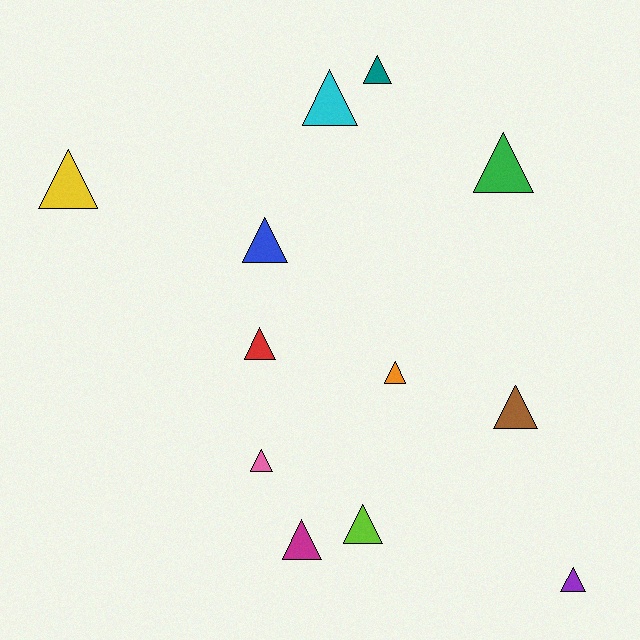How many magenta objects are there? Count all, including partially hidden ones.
There is 1 magenta object.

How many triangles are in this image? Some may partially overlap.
There are 12 triangles.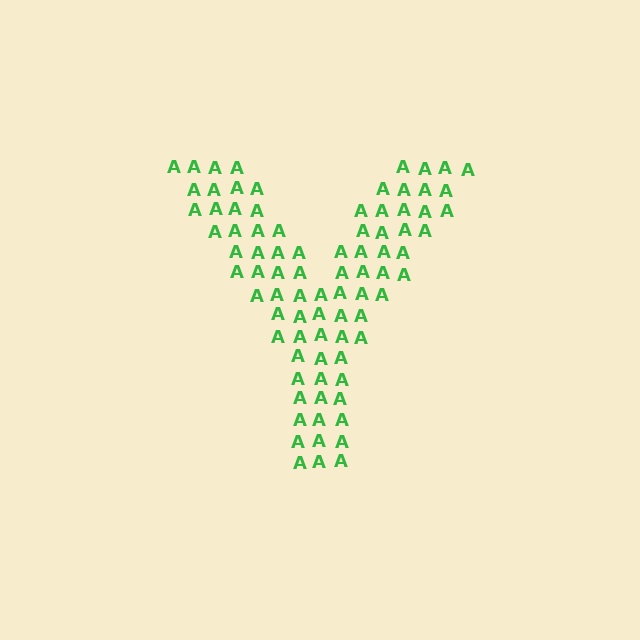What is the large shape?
The large shape is the letter Y.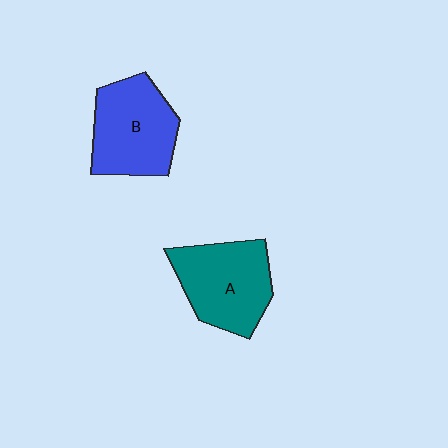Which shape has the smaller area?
Shape A (teal).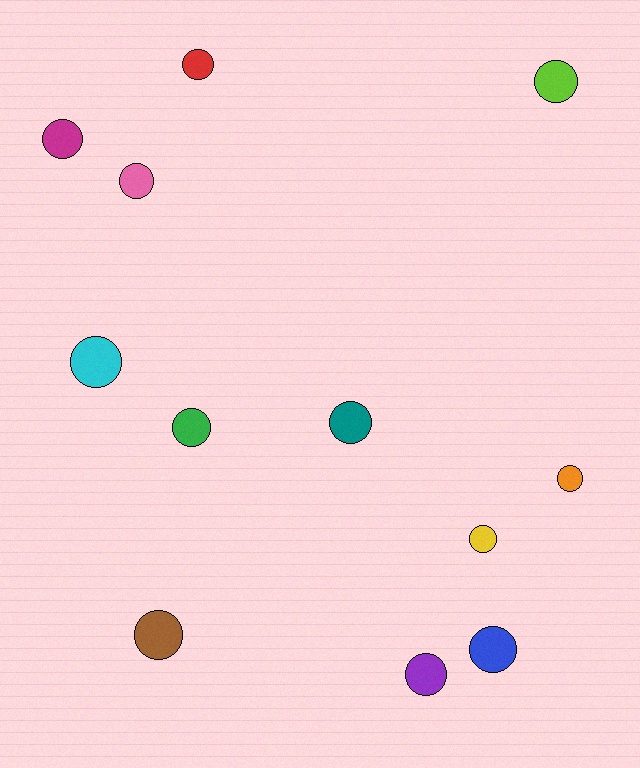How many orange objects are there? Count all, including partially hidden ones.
There is 1 orange object.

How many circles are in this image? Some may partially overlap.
There are 12 circles.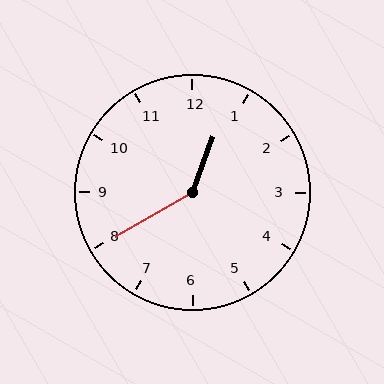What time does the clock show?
12:40.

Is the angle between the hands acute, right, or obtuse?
It is obtuse.